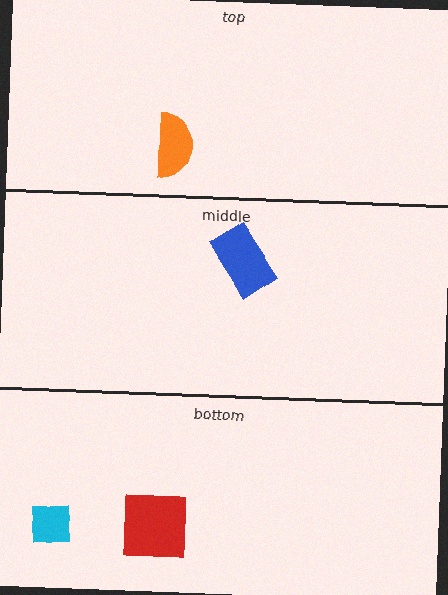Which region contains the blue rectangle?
The middle region.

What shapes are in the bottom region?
The red square, the cyan square.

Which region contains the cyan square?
The bottom region.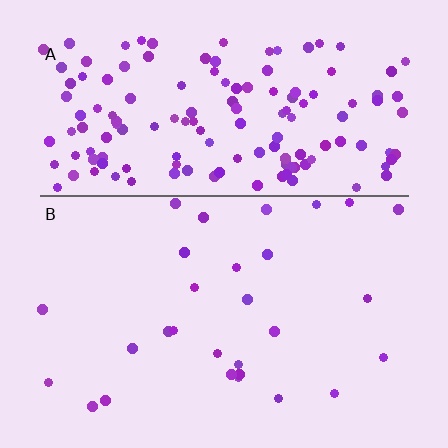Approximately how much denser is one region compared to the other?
Approximately 5.3× — region A over region B.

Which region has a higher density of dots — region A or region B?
A (the top).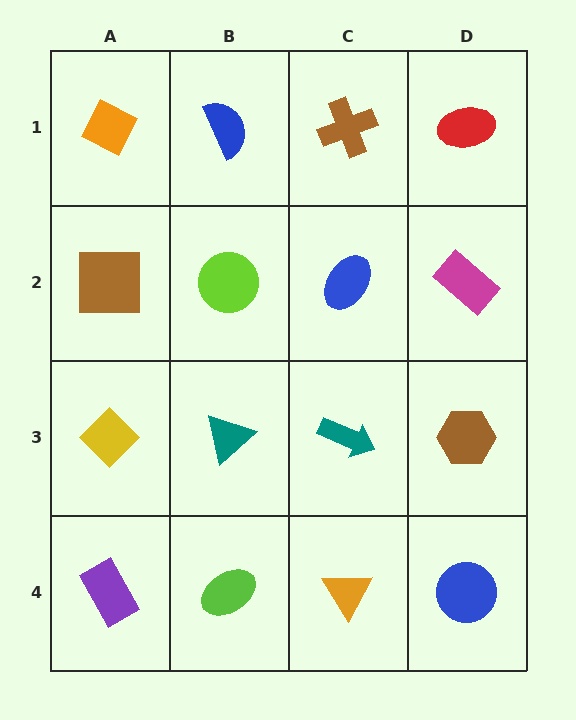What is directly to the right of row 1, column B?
A brown cross.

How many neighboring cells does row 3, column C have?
4.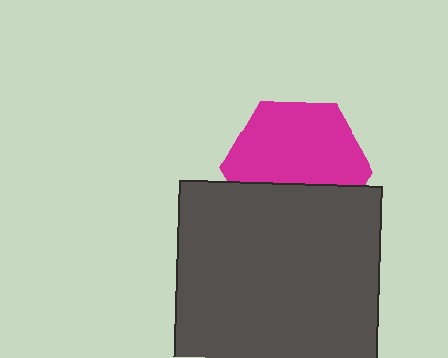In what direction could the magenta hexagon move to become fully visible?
The magenta hexagon could move up. That would shift it out from behind the dark gray rectangle entirely.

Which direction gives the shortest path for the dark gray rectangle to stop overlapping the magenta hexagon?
Moving down gives the shortest separation.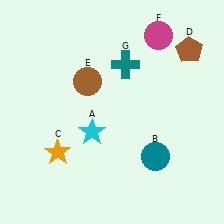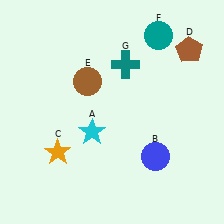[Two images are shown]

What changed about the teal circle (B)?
In Image 1, B is teal. In Image 2, it changed to blue.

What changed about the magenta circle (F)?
In Image 1, F is magenta. In Image 2, it changed to teal.